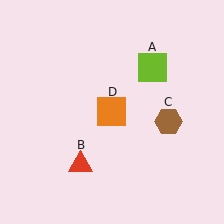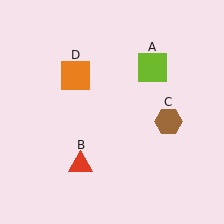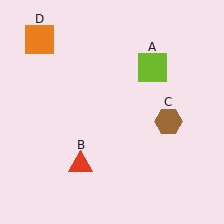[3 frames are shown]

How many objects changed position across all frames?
1 object changed position: orange square (object D).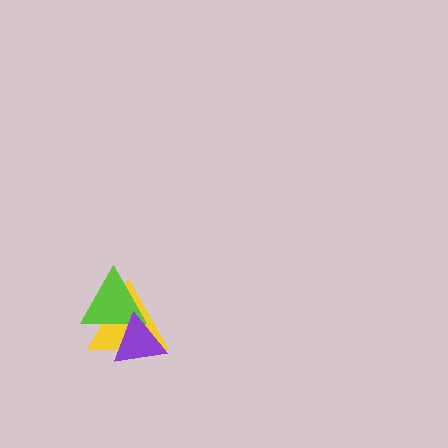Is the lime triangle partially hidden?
Yes, it is partially covered by another shape.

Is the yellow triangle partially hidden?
Yes, it is partially covered by another shape.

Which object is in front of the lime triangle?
The purple triangle is in front of the lime triangle.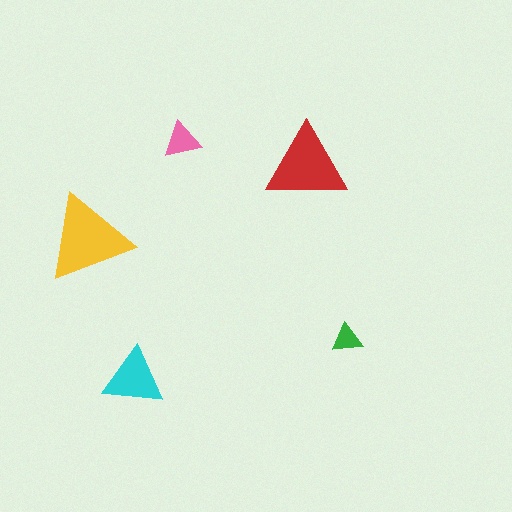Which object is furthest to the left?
The yellow triangle is leftmost.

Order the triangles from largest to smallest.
the yellow one, the red one, the cyan one, the pink one, the green one.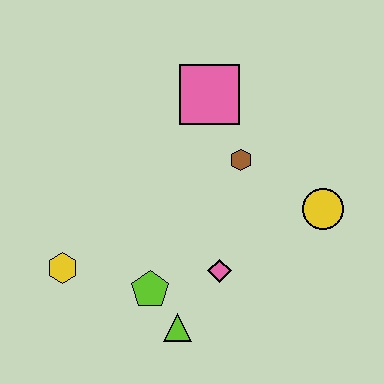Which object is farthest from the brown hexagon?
The yellow hexagon is farthest from the brown hexagon.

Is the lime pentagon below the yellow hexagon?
Yes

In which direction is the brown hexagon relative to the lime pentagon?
The brown hexagon is above the lime pentagon.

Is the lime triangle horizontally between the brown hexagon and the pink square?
No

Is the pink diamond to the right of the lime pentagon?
Yes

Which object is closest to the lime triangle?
The lime pentagon is closest to the lime triangle.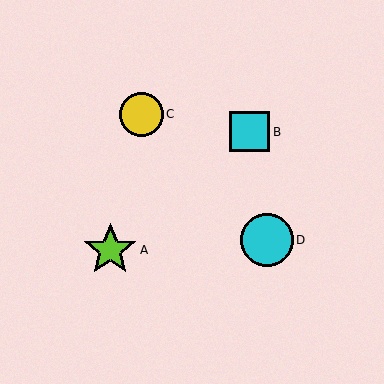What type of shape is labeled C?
Shape C is a yellow circle.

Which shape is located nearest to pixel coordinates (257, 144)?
The cyan square (labeled B) at (250, 132) is nearest to that location.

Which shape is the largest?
The lime star (labeled A) is the largest.